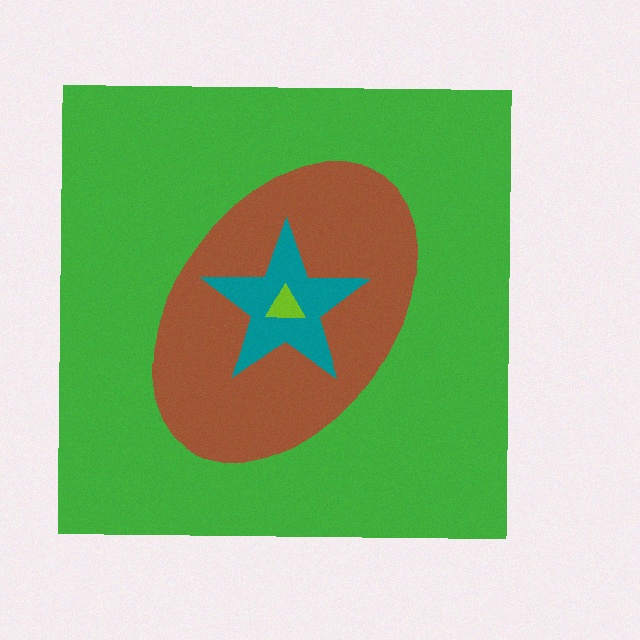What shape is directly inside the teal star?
The lime triangle.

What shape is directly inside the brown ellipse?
The teal star.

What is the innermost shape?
The lime triangle.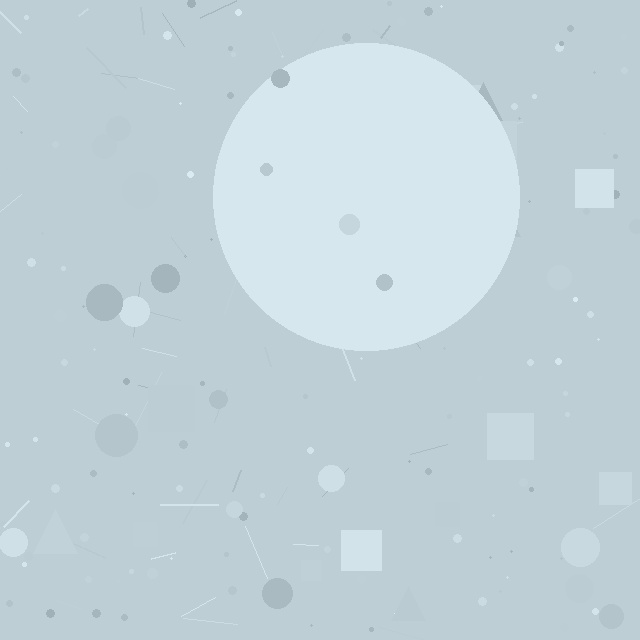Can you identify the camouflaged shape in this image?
The camouflaged shape is a circle.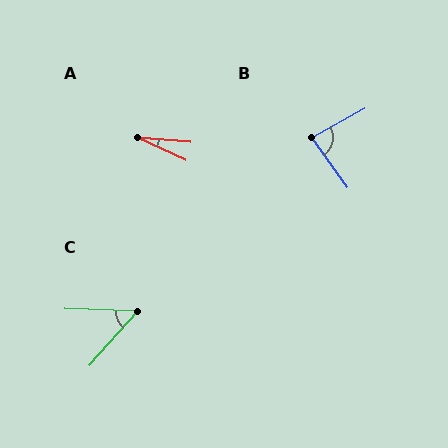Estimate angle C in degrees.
Approximately 50 degrees.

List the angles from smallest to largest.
A (20°), C (50°), B (84°).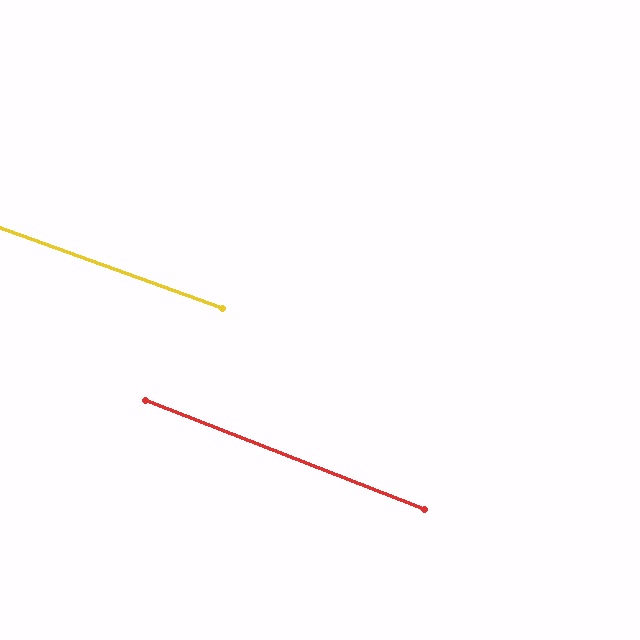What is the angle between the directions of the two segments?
Approximately 2 degrees.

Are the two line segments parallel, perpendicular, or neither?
Parallel — their directions differ by only 1.6°.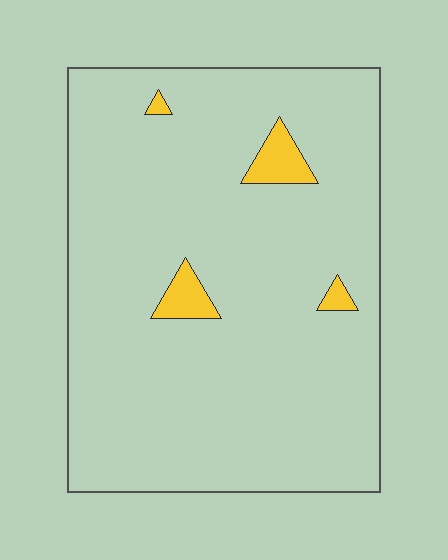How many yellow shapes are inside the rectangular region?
4.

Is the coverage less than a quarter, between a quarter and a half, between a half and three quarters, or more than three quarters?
Less than a quarter.